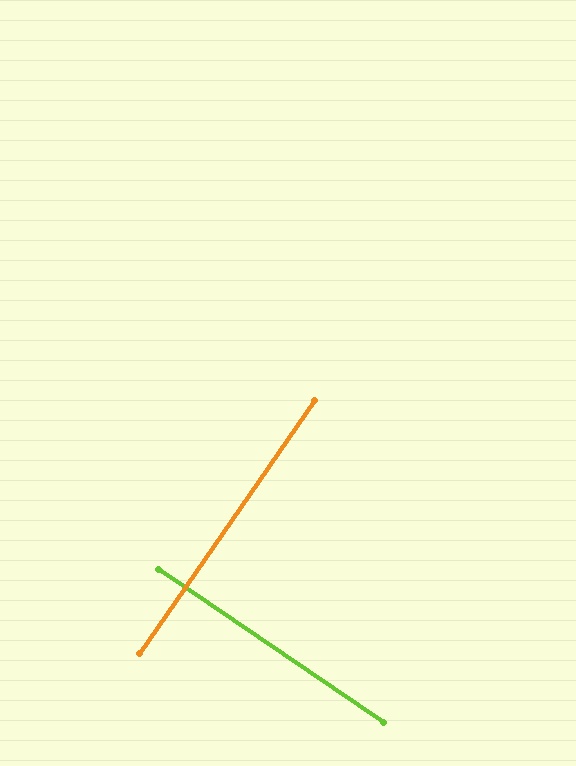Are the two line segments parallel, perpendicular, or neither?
Perpendicular — they meet at approximately 90°.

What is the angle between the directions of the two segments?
Approximately 90 degrees.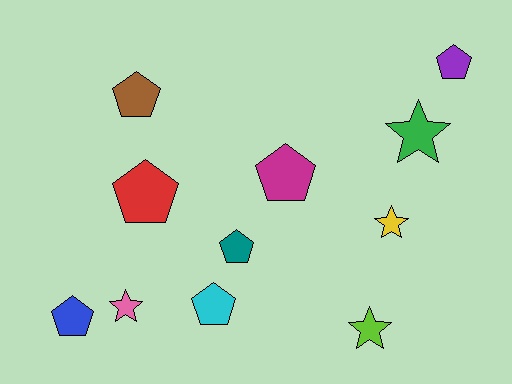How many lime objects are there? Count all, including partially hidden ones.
There is 1 lime object.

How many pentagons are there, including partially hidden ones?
There are 7 pentagons.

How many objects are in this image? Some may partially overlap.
There are 11 objects.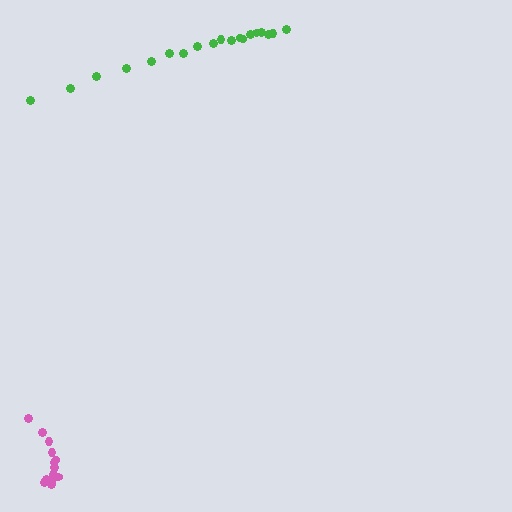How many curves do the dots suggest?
There are 2 distinct paths.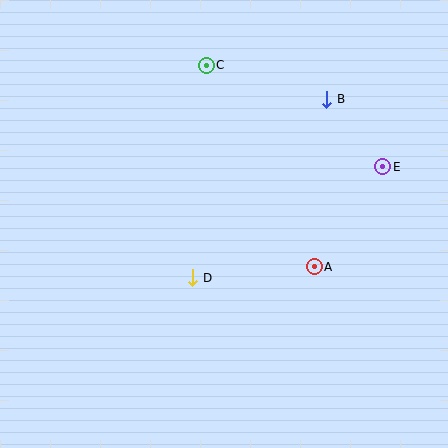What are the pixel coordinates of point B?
Point B is at (327, 99).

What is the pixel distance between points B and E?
The distance between B and E is 88 pixels.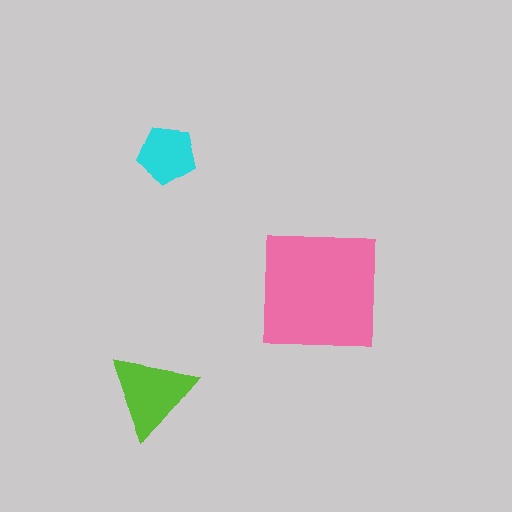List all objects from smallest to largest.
The cyan pentagon, the lime triangle, the pink square.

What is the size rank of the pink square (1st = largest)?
1st.